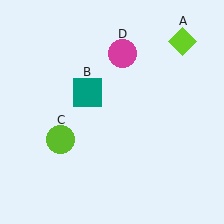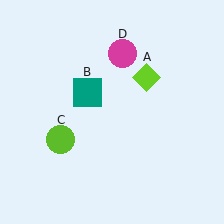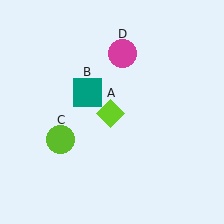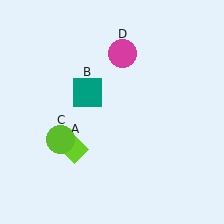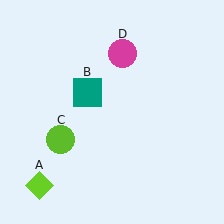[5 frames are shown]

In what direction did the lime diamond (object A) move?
The lime diamond (object A) moved down and to the left.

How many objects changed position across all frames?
1 object changed position: lime diamond (object A).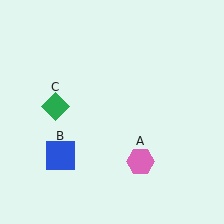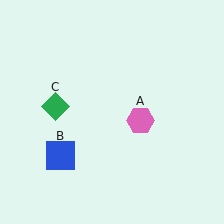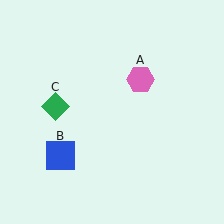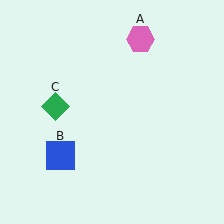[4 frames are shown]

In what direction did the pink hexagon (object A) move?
The pink hexagon (object A) moved up.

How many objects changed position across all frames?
1 object changed position: pink hexagon (object A).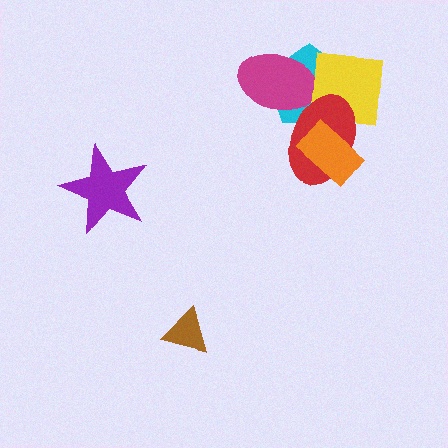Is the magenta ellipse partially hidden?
Yes, it is partially covered by another shape.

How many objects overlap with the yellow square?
4 objects overlap with the yellow square.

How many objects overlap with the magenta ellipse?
3 objects overlap with the magenta ellipse.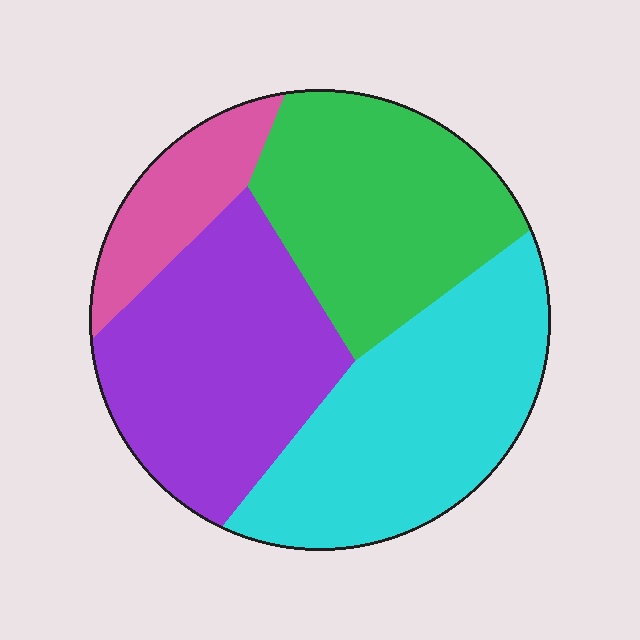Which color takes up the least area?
Pink, at roughly 10%.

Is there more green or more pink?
Green.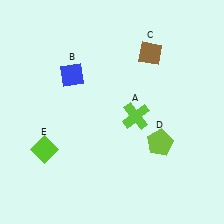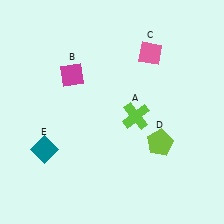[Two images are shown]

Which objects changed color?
B changed from blue to magenta. C changed from brown to pink. E changed from lime to teal.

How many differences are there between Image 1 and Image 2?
There are 3 differences between the two images.